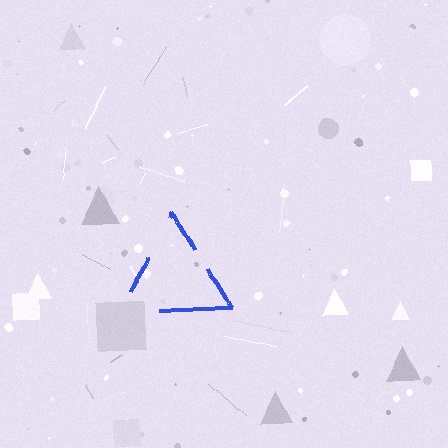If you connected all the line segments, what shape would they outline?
They would outline a triangle.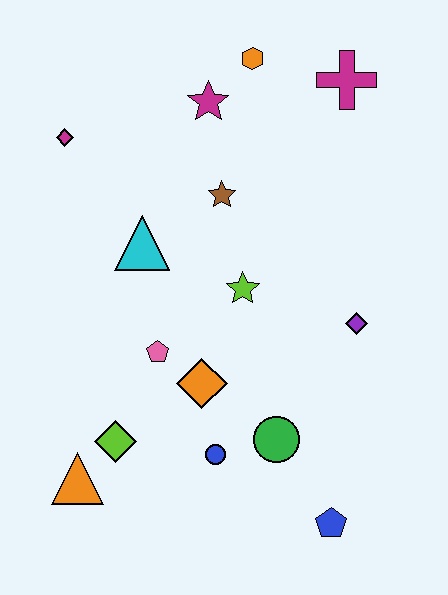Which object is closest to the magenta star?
The orange hexagon is closest to the magenta star.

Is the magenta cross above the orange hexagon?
No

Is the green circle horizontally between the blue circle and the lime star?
No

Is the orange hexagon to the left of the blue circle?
No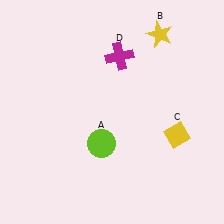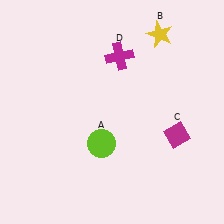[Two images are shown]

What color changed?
The diamond (C) changed from yellow in Image 1 to magenta in Image 2.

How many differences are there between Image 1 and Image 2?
There is 1 difference between the two images.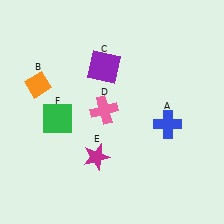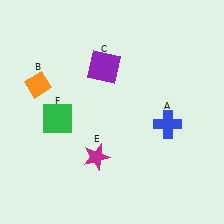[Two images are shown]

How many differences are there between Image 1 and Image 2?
There is 1 difference between the two images.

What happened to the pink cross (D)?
The pink cross (D) was removed in Image 2. It was in the top-left area of Image 1.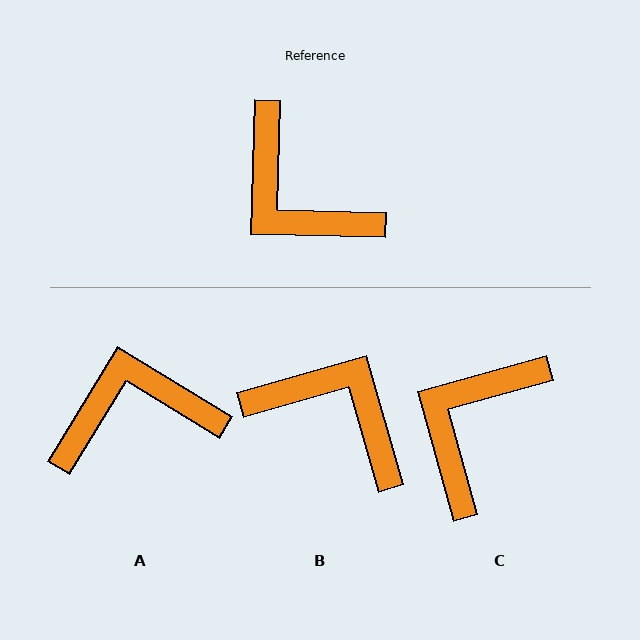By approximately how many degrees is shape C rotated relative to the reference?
Approximately 73 degrees clockwise.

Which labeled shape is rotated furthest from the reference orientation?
B, about 162 degrees away.